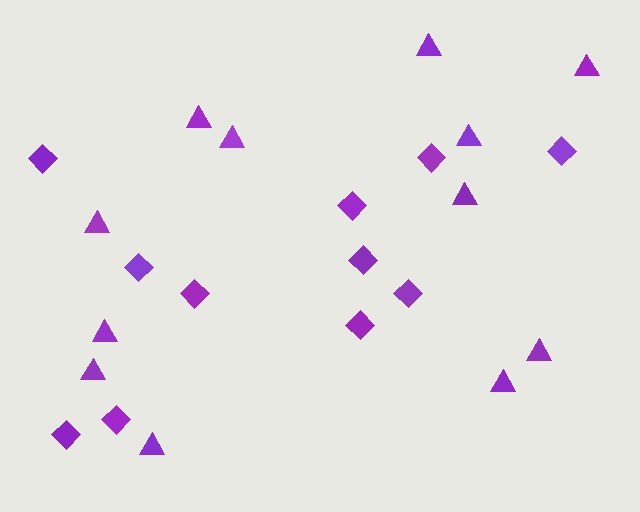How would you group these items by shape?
There are 2 groups: one group of diamonds (11) and one group of triangles (12).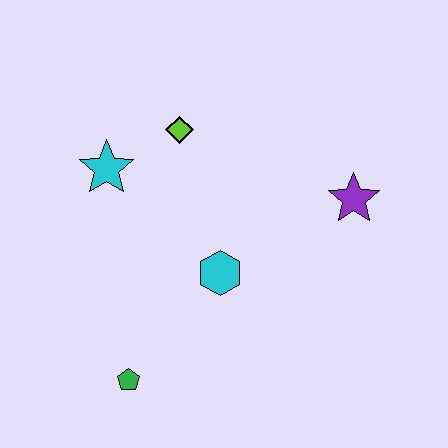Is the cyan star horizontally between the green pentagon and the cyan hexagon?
No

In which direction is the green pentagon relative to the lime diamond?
The green pentagon is below the lime diamond.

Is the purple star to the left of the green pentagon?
No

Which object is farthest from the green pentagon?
The purple star is farthest from the green pentagon.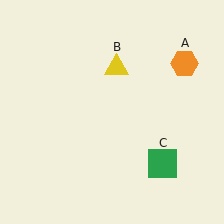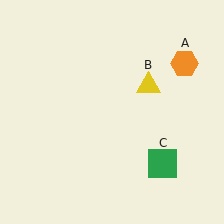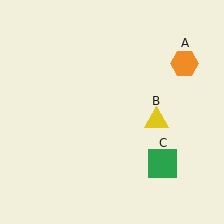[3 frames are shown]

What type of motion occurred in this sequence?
The yellow triangle (object B) rotated clockwise around the center of the scene.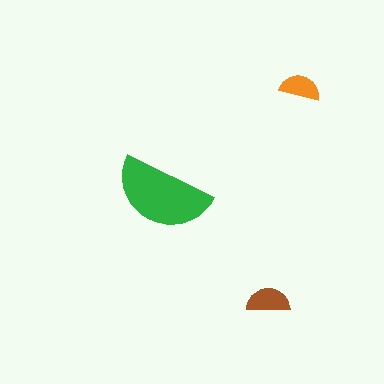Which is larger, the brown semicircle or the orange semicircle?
The brown one.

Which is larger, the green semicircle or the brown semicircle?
The green one.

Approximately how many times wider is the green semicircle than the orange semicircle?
About 2.5 times wider.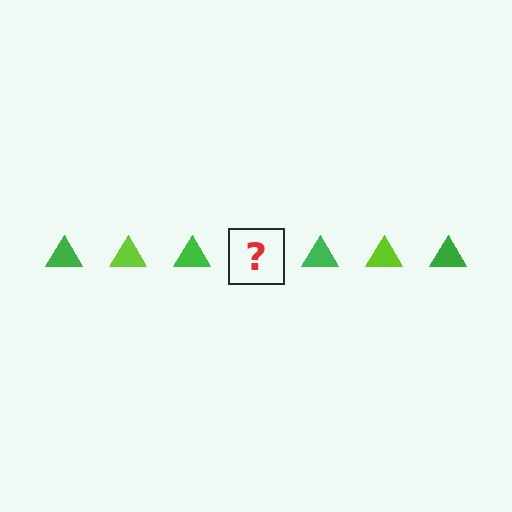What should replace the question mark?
The question mark should be replaced with a lime triangle.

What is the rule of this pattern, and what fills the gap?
The rule is that the pattern cycles through green, lime triangles. The gap should be filled with a lime triangle.